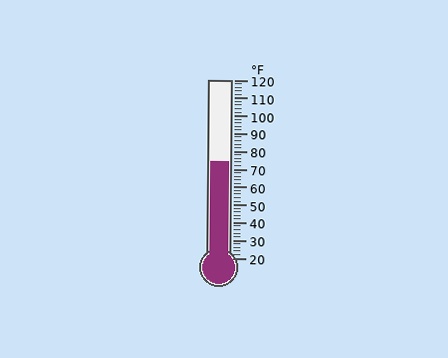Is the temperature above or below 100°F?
The temperature is below 100°F.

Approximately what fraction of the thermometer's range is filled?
The thermometer is filled to approximately 55% of its range.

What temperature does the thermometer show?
The thermometer shows approximately 74°F.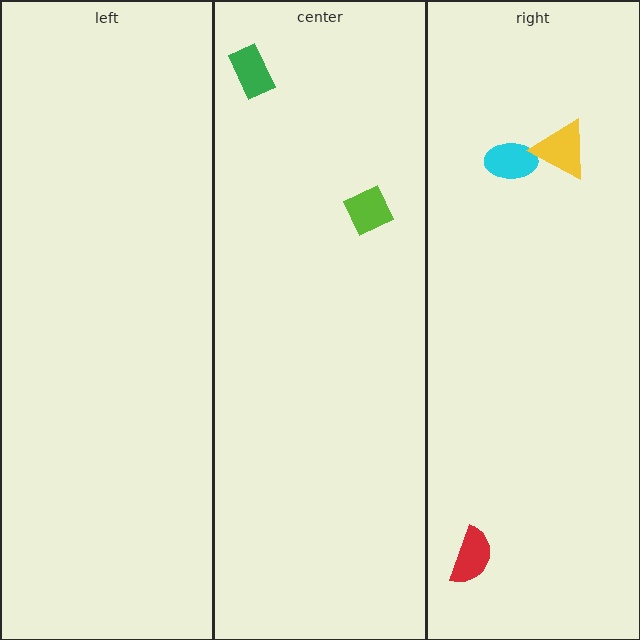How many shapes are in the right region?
3.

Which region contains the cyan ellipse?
The right region.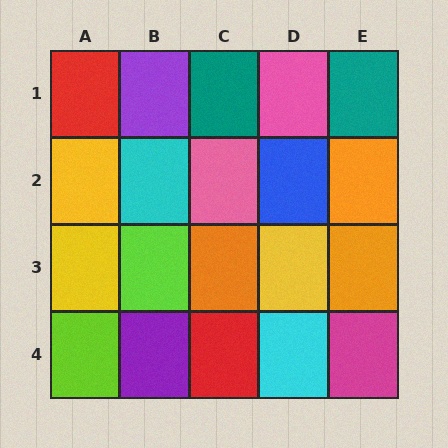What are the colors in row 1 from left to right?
Red, purple, teal, pink, teal.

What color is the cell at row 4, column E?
Magenta.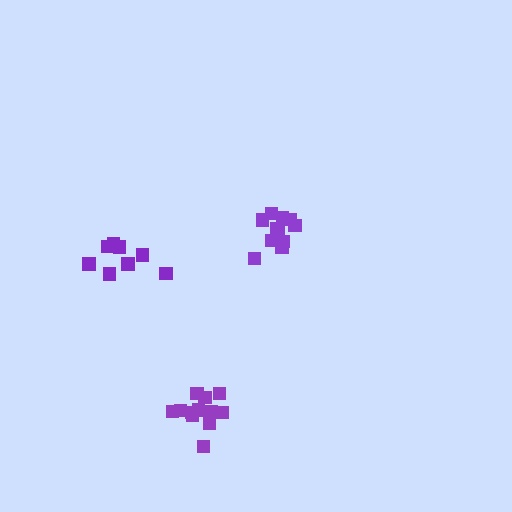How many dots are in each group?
Group 1: 12 dots, Group 2: 11 dots, Group 3: 8 dots (31 total).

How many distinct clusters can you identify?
There are 3 distinct clusters.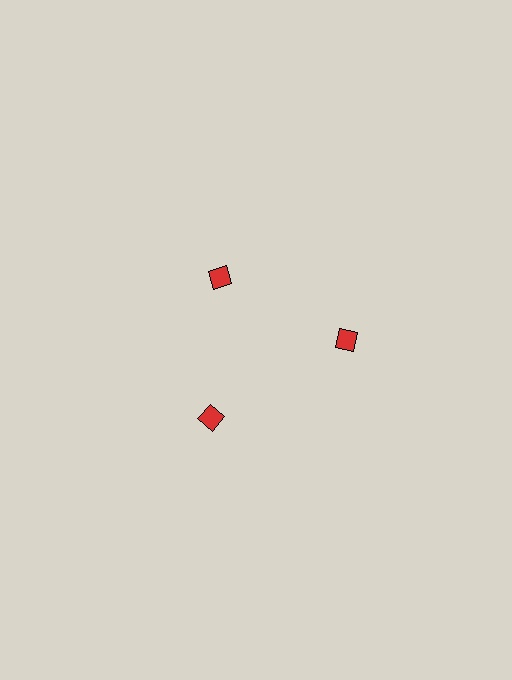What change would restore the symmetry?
The symmetry would be restored by moving it outward, back onto the ring so that all 3 squares sit at equal angles and equal distance from the center.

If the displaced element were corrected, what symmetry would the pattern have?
It would have 3-fold rotational symmetry — the pattern would map onto itself every 120 degrees.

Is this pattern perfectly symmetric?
No. The 3 red squares are arranged in a ring, but one element near the 11 o'clock position is pulled inward toward the center, breaking the 3-fold rotational symmetry.